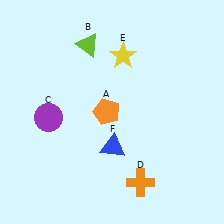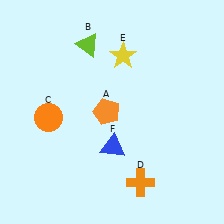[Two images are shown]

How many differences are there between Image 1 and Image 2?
There is 1 difference between the two images.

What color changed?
The circle (C) changed from purple in Image 1 to orange in Image 2.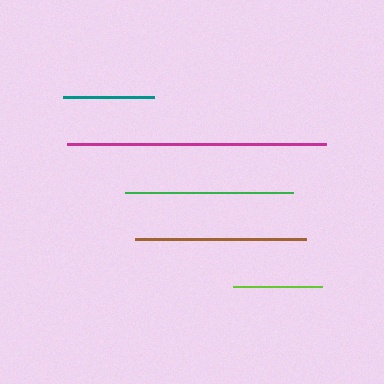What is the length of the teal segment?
The teal segment is approximately 91 pixels long.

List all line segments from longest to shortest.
From longest to shortest: magenta, brown, green, teal, lime.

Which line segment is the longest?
The magenta line is the longest at approximately 259 pixels.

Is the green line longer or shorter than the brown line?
The brown line is longer than the green line.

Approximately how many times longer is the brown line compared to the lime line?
The brown line is approximately 1.9 times the length of the lime line.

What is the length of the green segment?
The green segment is approximately 168 pixels long.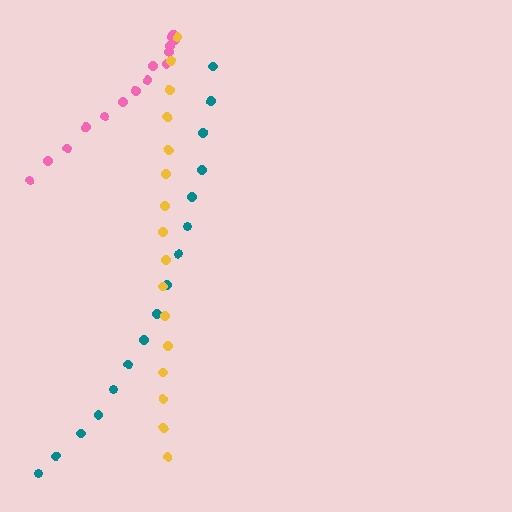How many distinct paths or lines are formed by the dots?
There are 3 distinct paths.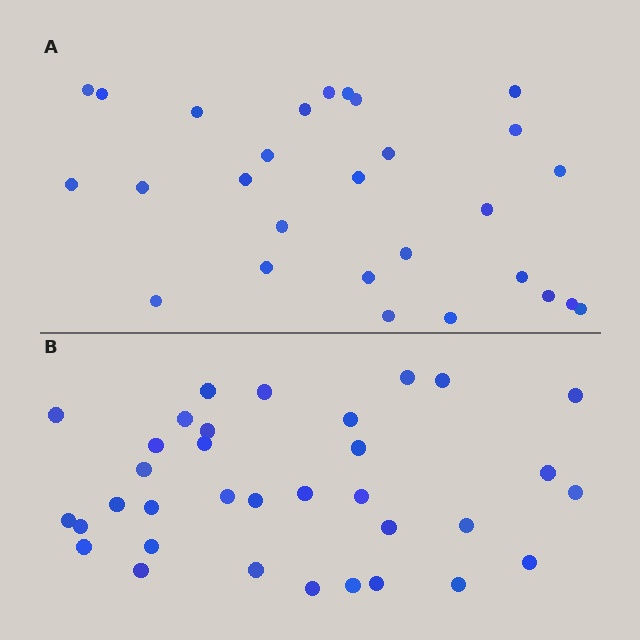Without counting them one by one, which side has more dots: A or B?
Region B (the bottom region) has more dots.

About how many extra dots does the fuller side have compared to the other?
Region B has about 6 more dots than region A.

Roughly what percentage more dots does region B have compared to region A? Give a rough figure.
About 20% more.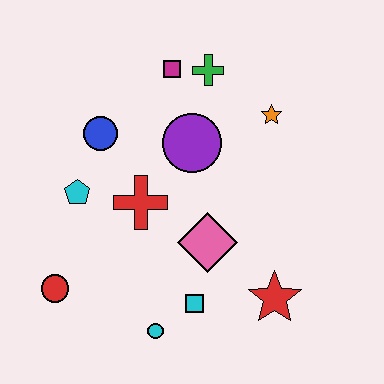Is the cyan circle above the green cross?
No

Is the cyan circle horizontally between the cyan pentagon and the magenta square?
Yes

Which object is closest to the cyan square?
The cyan circle is closest to the cyan square.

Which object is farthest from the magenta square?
The cyan circle is farthest from the magenta square.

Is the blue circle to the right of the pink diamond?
No